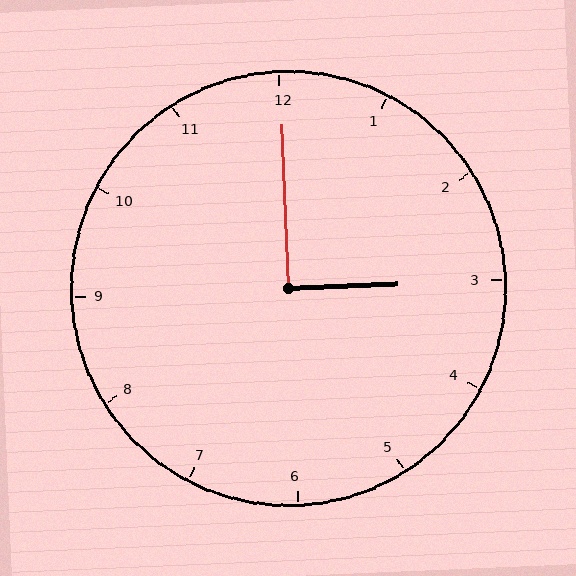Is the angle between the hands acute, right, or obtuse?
It is right.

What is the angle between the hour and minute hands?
Approximately 90 degrees.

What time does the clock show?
3:00.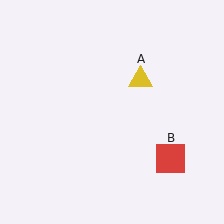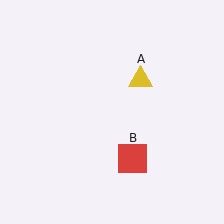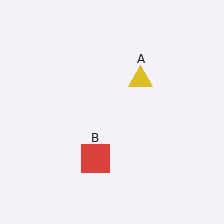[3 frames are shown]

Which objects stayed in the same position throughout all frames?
Yellow triangle (object A) remained stationary.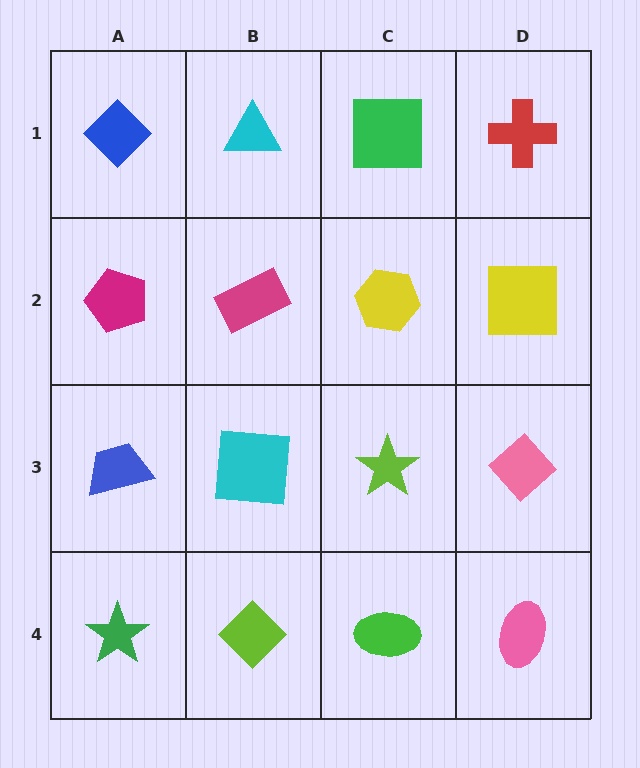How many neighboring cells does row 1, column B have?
3.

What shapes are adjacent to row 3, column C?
A yellow hexagon (row 2, column C), a green ellipse (row 4, column C), a cyan square (row 3, column B), a pink diamond (row 3, column D).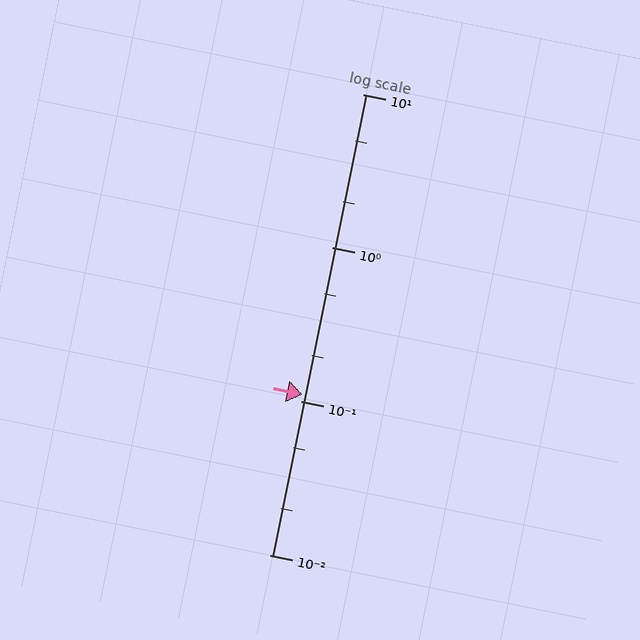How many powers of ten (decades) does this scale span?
The scale spans 3 decades, from 0.01 to 10.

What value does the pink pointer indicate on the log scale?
The pointer indicates approximately 0.11.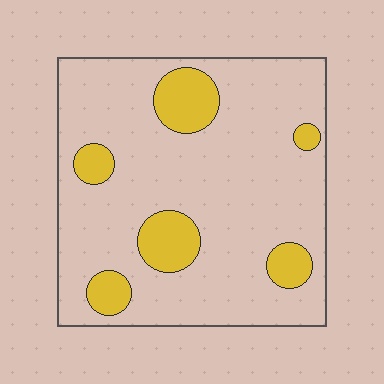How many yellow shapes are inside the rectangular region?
6.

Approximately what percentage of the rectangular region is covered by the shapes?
Approximately 15%.